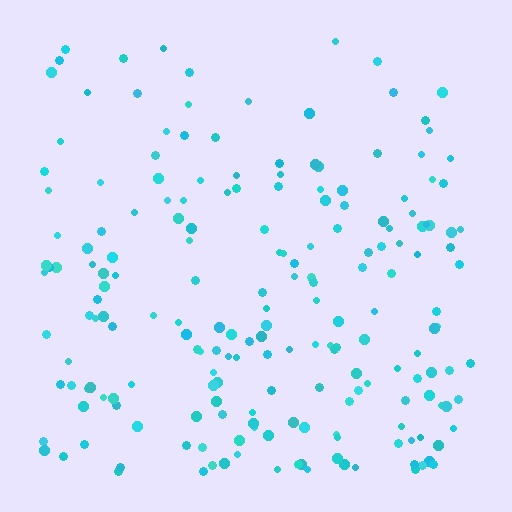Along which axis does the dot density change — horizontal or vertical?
Vertical.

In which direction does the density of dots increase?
From top to bottom, with the bottom side densest.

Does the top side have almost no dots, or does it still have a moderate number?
Still a moderate number, just noticeably fewer than the bottom.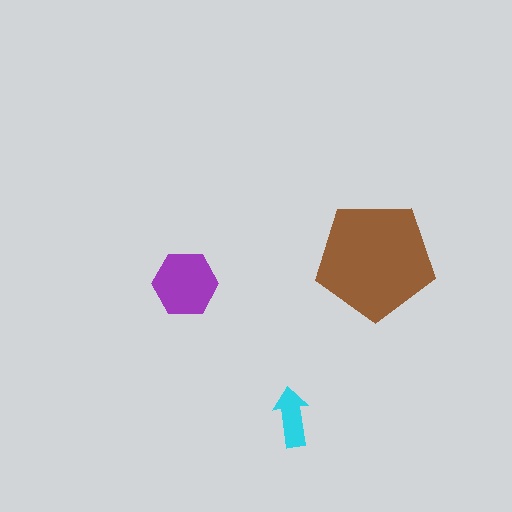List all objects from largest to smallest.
The brown pentagon, the purple hexagon, the cyan arrow.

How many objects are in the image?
There are 3 objects in the image.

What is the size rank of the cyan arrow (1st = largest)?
3rd.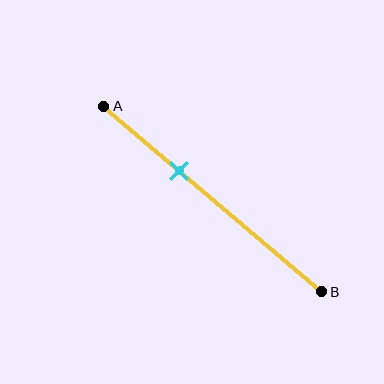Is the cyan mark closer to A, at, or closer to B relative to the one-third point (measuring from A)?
The cyan mark is approximately at the one-third point of segment AB.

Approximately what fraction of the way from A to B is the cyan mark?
The cyan mark is approximately 35% of the way from A to B.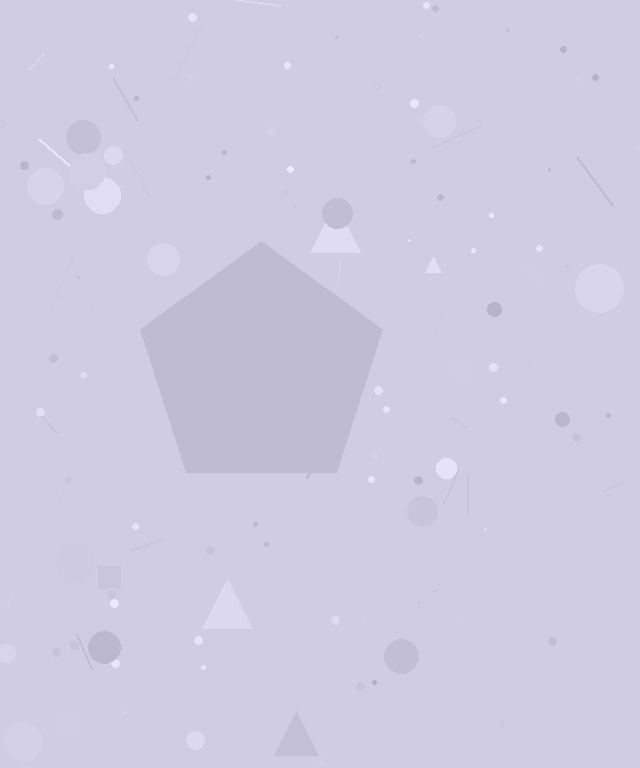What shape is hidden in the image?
A pentagon is hidden in the image.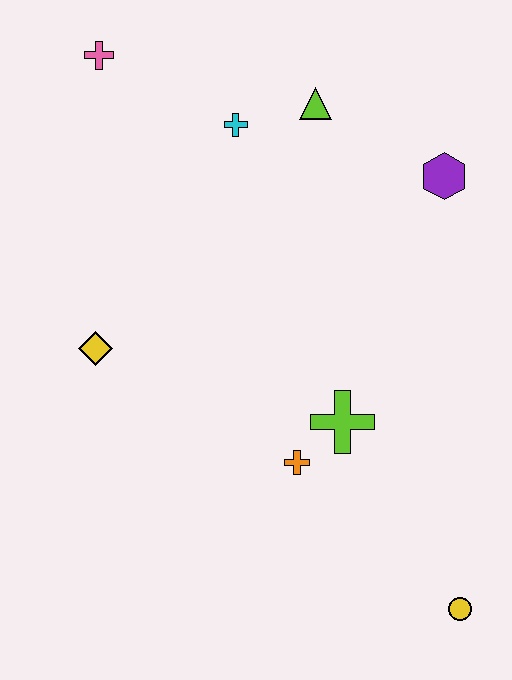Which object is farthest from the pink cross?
The yellow circle is farthest from the pink cross.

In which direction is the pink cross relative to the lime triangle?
The pink cross is to the left of the lime triangle.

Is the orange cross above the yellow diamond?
No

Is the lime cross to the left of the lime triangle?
No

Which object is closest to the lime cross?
The orange cross is closest to the lime cross.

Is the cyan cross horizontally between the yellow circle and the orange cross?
No